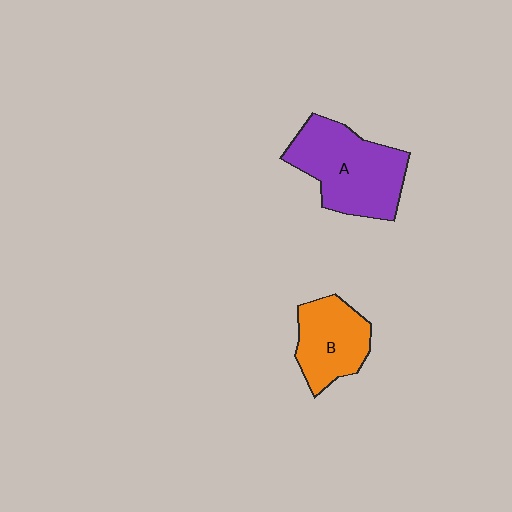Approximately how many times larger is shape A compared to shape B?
Approximately 1.5 times.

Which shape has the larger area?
Shape A (purple).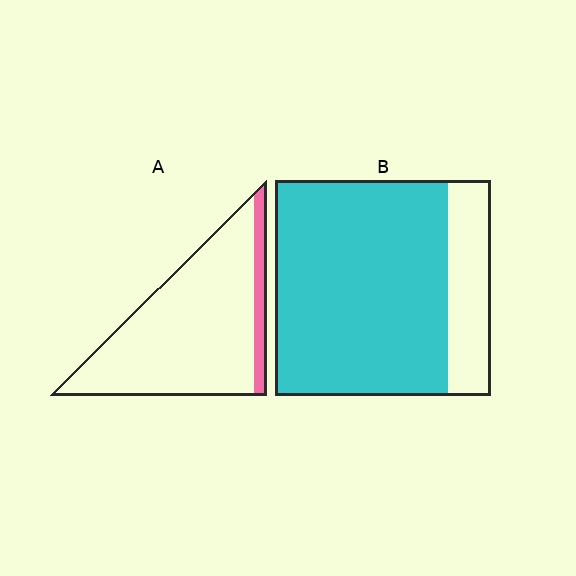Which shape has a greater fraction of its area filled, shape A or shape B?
Shape B.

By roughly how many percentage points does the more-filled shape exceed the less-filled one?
By roughly 70 percentage points (B over A).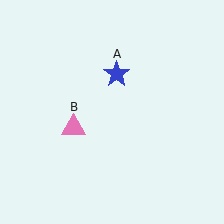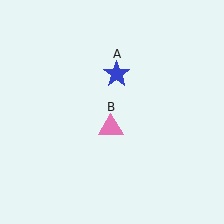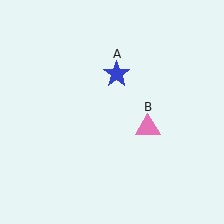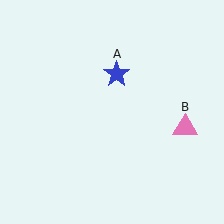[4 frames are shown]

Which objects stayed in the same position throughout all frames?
Blue star (object A) remained stationary.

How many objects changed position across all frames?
1 object changed position: pink triangle (object B).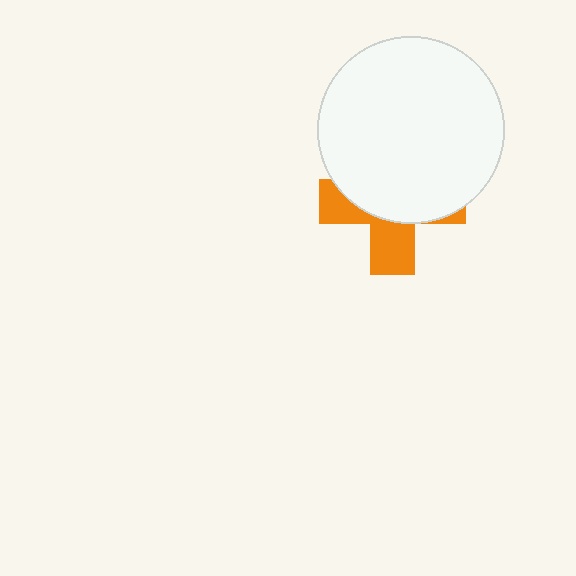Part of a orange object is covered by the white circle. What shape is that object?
It is a cross.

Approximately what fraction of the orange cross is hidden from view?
Roughly 63% of the orange cross is hidden behind the white circle.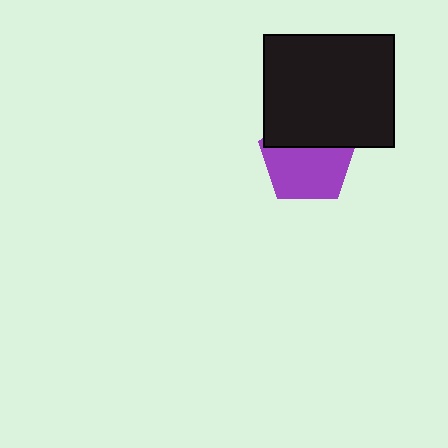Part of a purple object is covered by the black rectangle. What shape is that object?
It is a pentagon.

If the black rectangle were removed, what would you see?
You would see the complete purple pentagon.